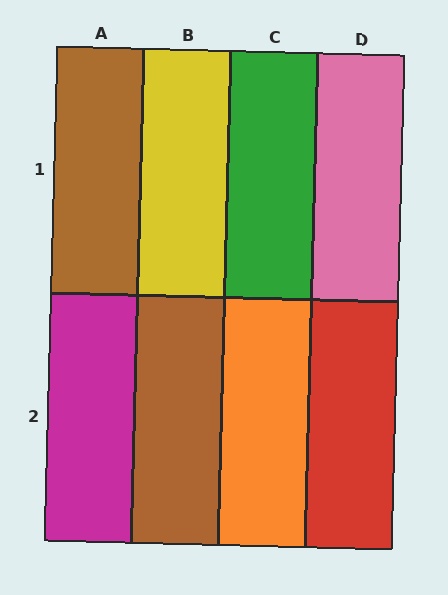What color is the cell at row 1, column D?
Pink.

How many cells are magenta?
1 cell is magenta.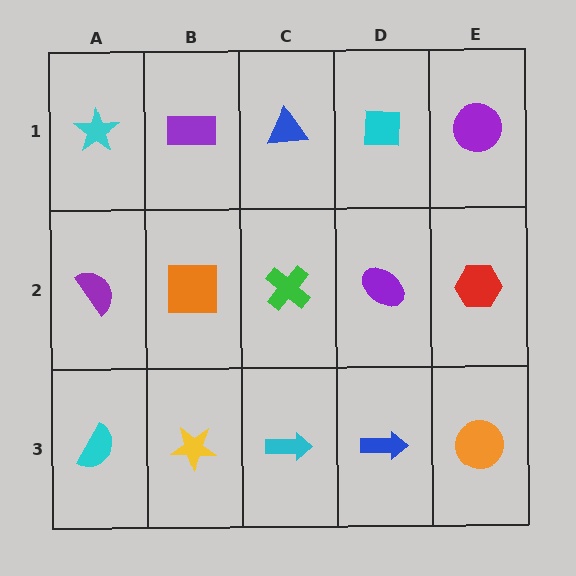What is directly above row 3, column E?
A red hexagon.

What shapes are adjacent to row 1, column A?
A purple semicircle (row 2, column A), a purple rectangle (row 1, column B).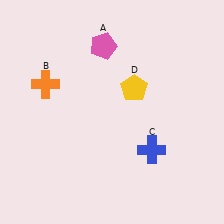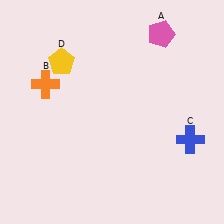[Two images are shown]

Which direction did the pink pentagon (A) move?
The pink pentagon (A) moved right.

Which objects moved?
The objects that moved are: the pink pentagon (A), the blue cross (C), the yellow pentagon (D).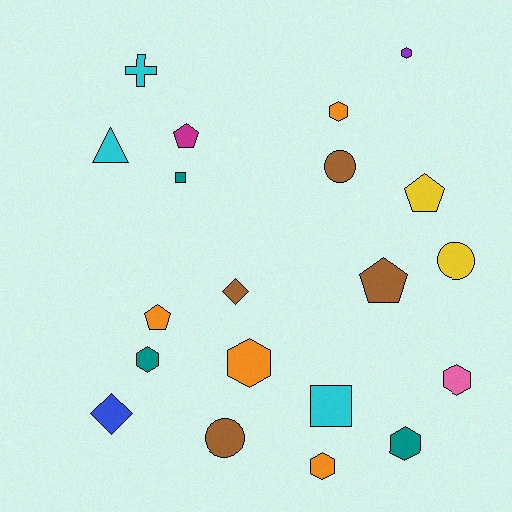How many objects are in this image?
There are 20 objects.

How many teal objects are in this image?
There are 3 teal objects.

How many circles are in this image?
There are 3 circles.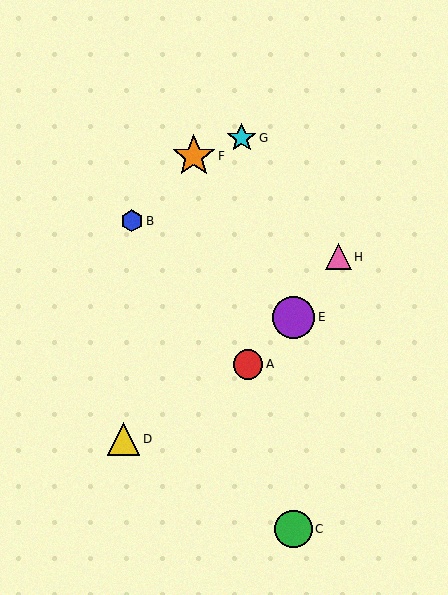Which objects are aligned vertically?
Objects C, E are aligned vertically.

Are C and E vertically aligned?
Yes, both are at x≈294.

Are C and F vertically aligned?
No, C is at x≈294 and F is at x≈194.